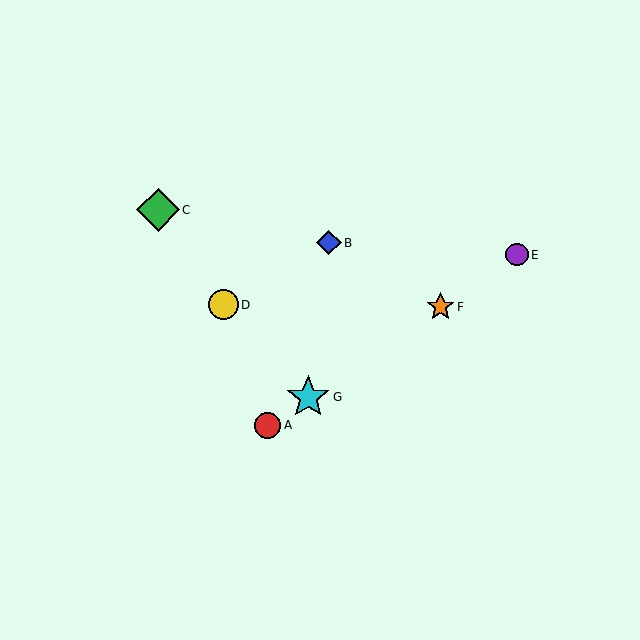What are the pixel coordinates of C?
Object C is at (158, 210).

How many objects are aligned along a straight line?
4 objects (A, E, F, G) are aligned along a straight line.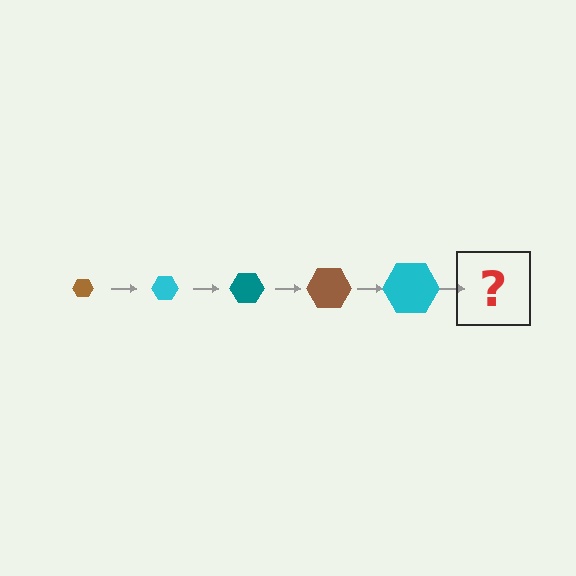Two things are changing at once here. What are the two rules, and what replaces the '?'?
The two rules are that the hexagon grows larger each step and the color cycles through brown, cyan, and teal. The '?' should be a teal hexagon, larger than the previous one.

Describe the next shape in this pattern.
It should be a teal hexagon, larger than the previous one.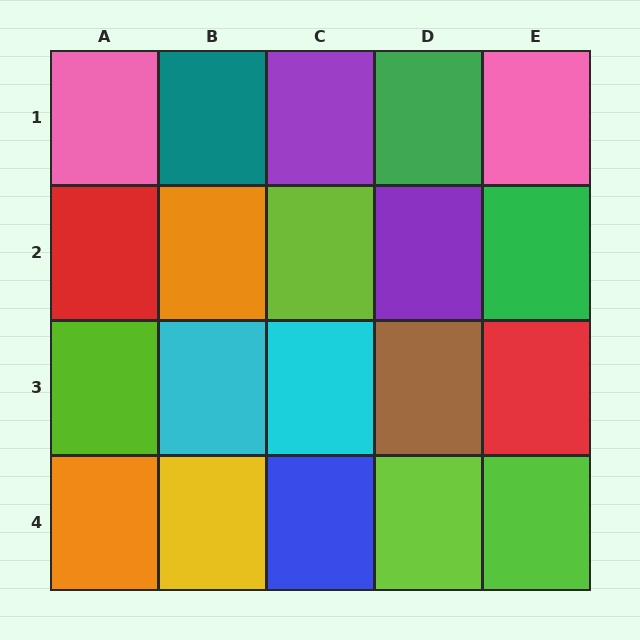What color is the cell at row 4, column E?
Lime.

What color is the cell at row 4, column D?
Lime.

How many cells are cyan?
2 cells are cyan.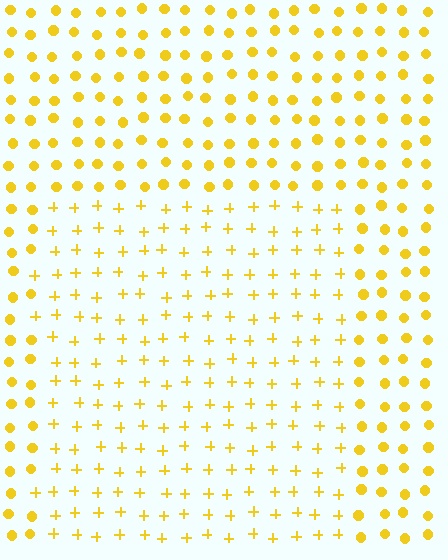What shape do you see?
I see a rectangle.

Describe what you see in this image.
The image is filled with small yellow elements arranged in a uniform grid. A rectangle-shaped region contains plus signs, while the surrounding area contains circles. The boundary is defined purely by the change in element shape.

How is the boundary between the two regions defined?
The boundary is defined by a change in element shape: plus signs inside vs. circles outside. All elements share the same color and spacing.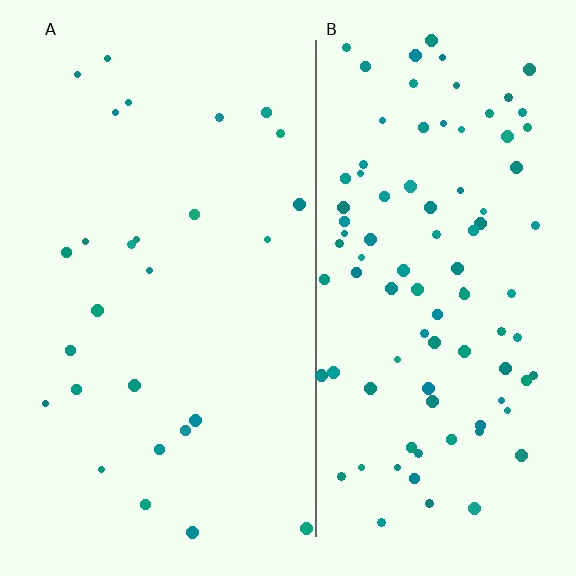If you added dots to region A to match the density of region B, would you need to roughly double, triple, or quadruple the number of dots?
Approximately triple.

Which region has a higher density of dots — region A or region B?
B (the right).